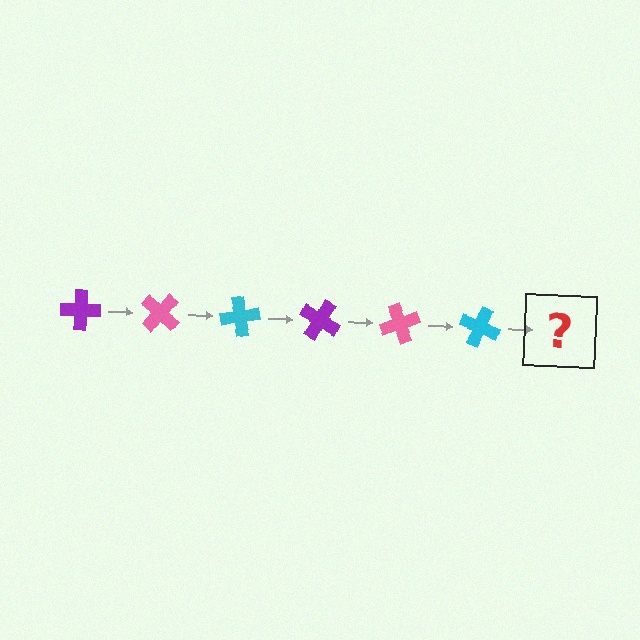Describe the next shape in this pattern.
It should be a purple cross, rotated 240 degrees from the start.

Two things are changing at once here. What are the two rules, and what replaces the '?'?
The two rules are that it rotates 40 degrees each step and the color cycles through purple, pink, and cyan. The '?' should be a purple cross, rotated 240 degrees from the start.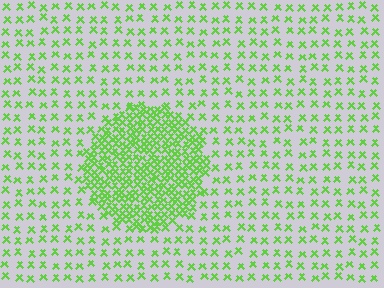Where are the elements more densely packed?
The elements are more densely packed inside the circle boundary.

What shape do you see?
I see a circle.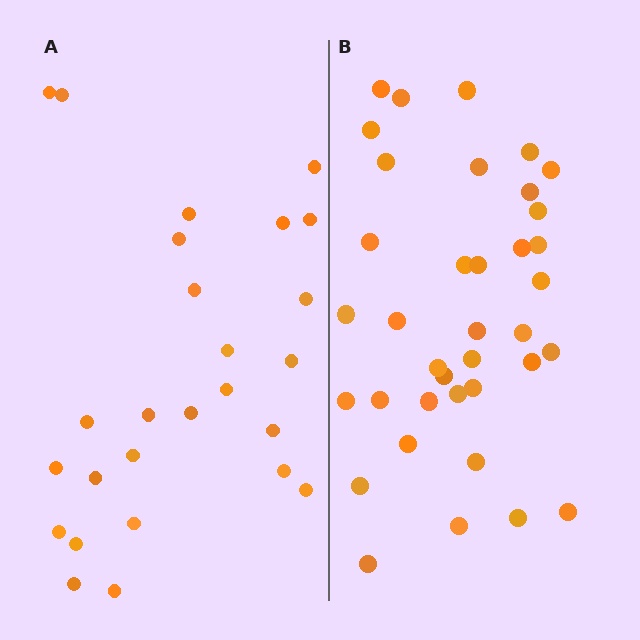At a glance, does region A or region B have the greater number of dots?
Region B (the right region) has more dots.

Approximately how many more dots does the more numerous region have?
Region B has roughly 12 or so more dots than region A.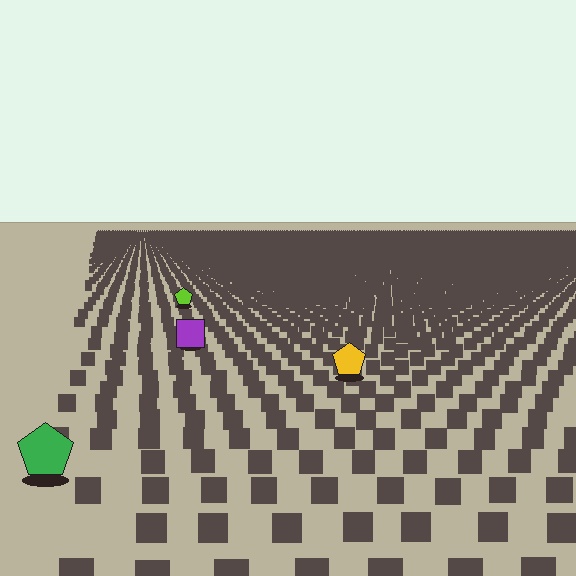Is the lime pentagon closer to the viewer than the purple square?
No. The purple square is closer — you can tell from the texture gradient: the ground texture is coarser near it.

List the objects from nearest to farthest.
From nearest to farthest: the green pentagon, the yellow pentagon, the purple square, the lime pentagon.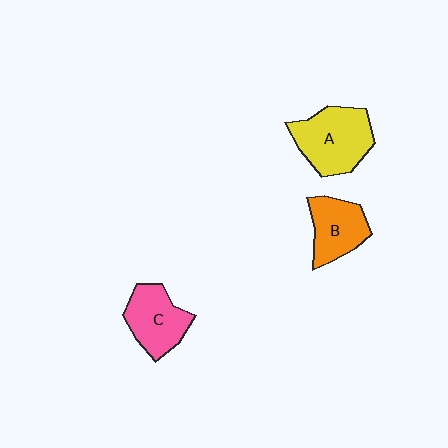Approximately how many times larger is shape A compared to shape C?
Approximately 1.3 times.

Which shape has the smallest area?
Shape B (orange).